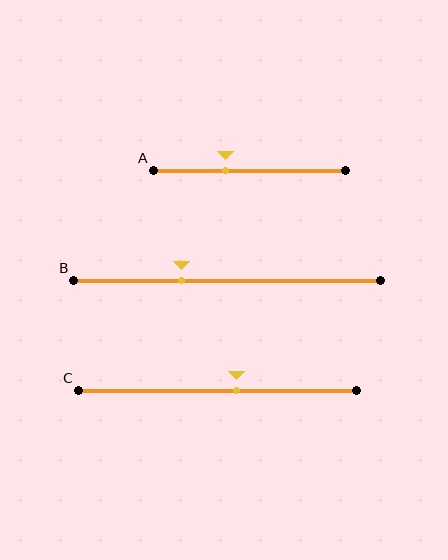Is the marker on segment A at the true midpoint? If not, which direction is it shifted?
No, the marker on segment A is shifted to the left by about 13% of the segment length.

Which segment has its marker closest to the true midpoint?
Segment C has its marker closest to the true midpoint.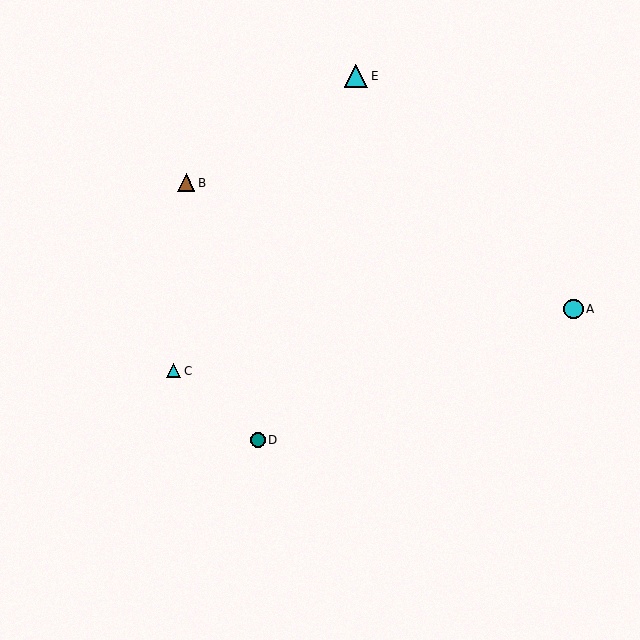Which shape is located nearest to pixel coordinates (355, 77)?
The cyan triangle (labeled E) at (356, 76) is nearest to that location.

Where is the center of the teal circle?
The center of the teal circle is at (258, 440).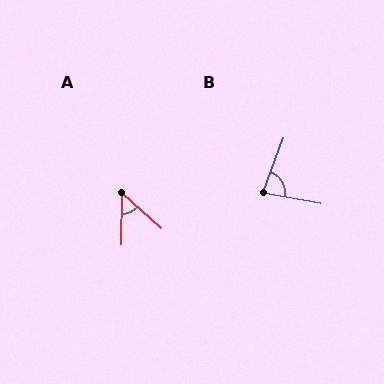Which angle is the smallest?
A, at approximately 49 degrees.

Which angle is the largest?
B, at approximately 80 degrees.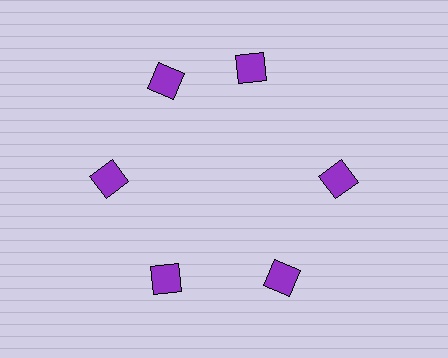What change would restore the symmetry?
The symmetry would be restored by rotating it back into even spacing with its neighbors so that all 6 squares sit at equal angles and equal distance from the center.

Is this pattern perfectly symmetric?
No. The 6 purple squares are arranged in a ring, but one element near the 1 o'clock position is rotated out of alignment along the ring, breaking the 6-fold rotational symmetry.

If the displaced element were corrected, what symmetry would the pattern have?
It would have 6-fold rotational symmetry — the pattern would map onto itself every 60 degrees.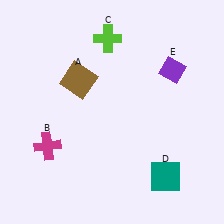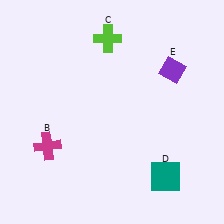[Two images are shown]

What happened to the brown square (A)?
The brown square (A) was removed in Image 2. It was in the top-left area of Image 1.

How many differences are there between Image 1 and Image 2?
There is 1 difference between the two images.